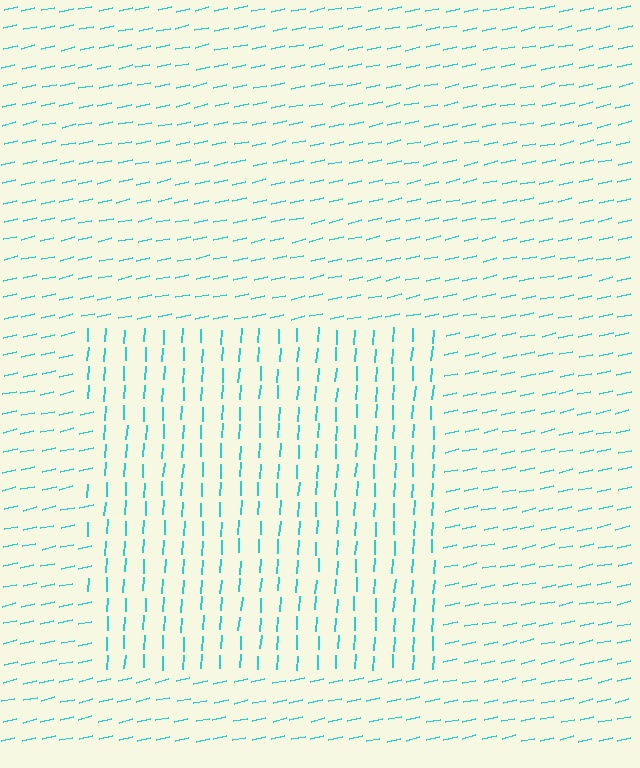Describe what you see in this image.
The image is filled with small cyan line segments. A rectangle region in the image has lines oriented differently from the surrounding lines, creating a visible texture boundary.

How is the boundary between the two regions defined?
The boundary is defined purely by a change in line orientation (approximately 74 degrees difference). All lines are the same color and thickness.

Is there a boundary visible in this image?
Yes, there is a texture boundary formed by a change in line orientation.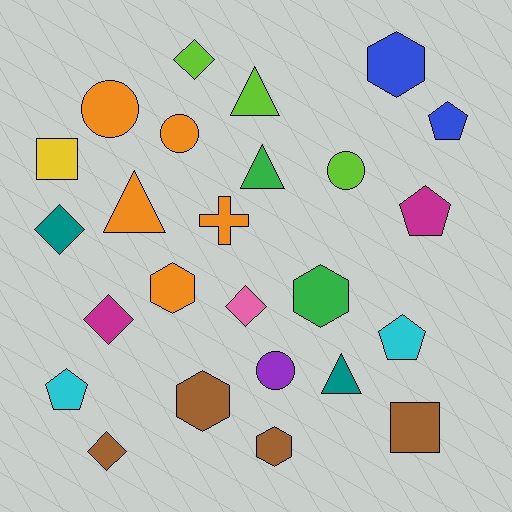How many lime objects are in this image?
There are 3 lime objects.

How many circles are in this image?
There are 4 circles.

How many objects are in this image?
There are 25 objects.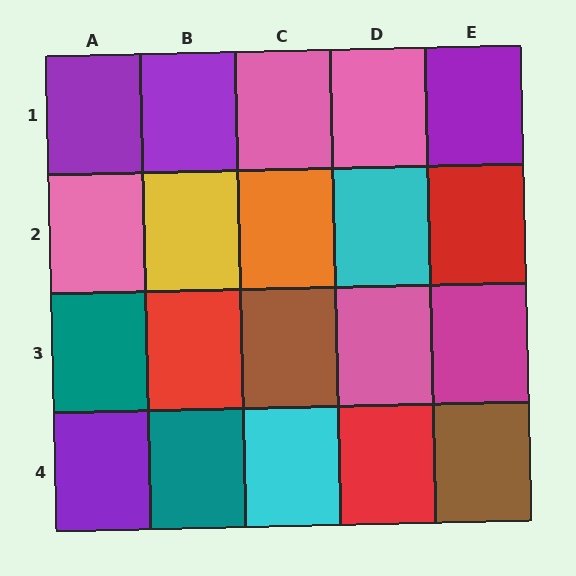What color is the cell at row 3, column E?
Magenta.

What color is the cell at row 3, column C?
Brown.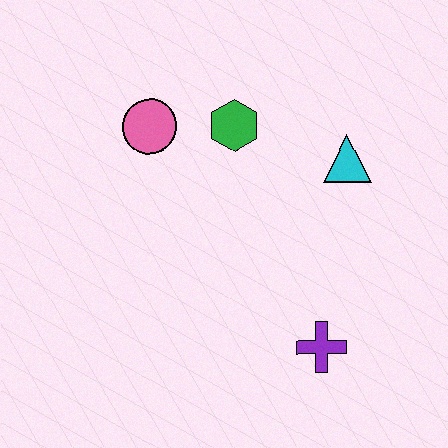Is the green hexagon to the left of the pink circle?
No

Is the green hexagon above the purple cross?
Yes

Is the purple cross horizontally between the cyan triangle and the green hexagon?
Yes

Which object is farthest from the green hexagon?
The purple cross is farthest from the green hexagon.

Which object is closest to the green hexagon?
The pink circle is closest to the green hexagon.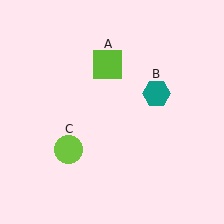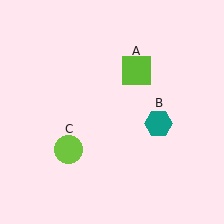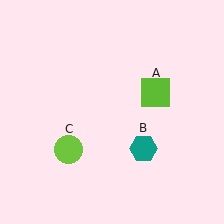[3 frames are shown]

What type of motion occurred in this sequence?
The lime square (object A), teal hexagon (object B) rotated clockwise around the center of the scene.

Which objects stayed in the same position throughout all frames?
Lime circle (object C) remained stationary.